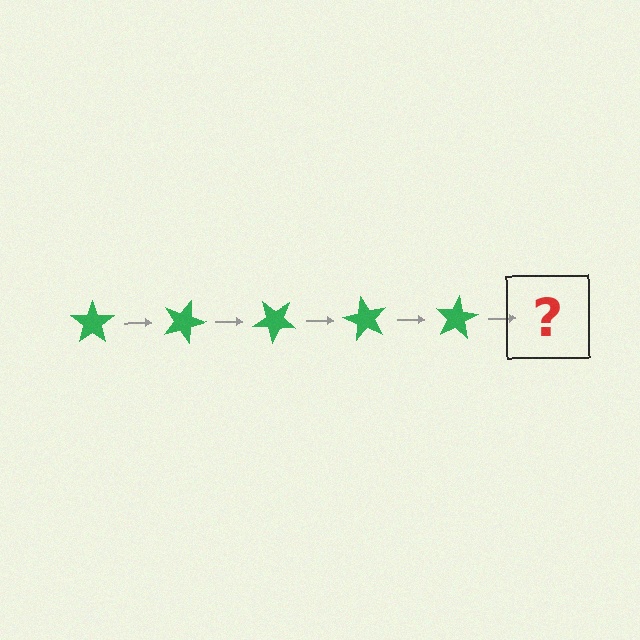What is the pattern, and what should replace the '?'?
The pattern is that the star rotates 20 degrees each step. The '?' should be a green star rotated 100 degrees.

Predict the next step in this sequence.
The next step is a green star rotated 100 degrees.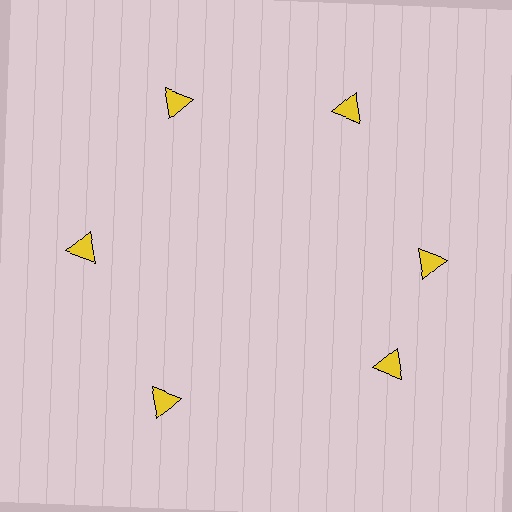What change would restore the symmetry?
The symmetry would be restored by rotating it back into even spacing with its neighbors so that all 6 triangles sit at equal angles and equal distance from the center.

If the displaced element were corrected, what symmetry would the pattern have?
It would have 6-fold rotational symmetry — the pattern would map onto itself every 60 degrees.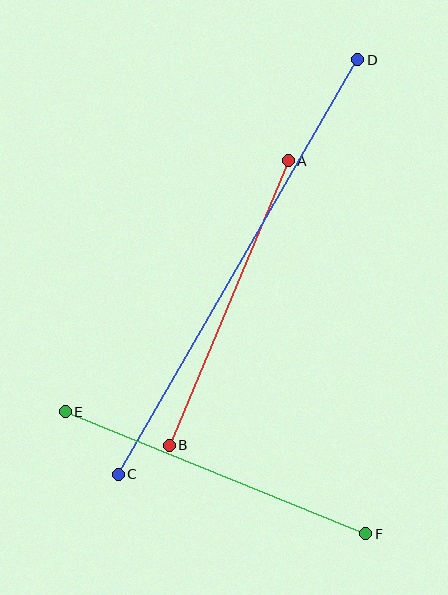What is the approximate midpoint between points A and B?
The midpoint is at approximately (229, 303) pixels.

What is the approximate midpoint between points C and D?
The midpoint is at approximately (238, 267) pixels.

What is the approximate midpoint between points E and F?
The midpoint is at approximately (215, 473) pixels.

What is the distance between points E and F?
The distance is approximately 324 pixels.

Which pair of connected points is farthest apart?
Points C and D are farthest apart.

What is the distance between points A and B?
The distance is approximately 308 pixels.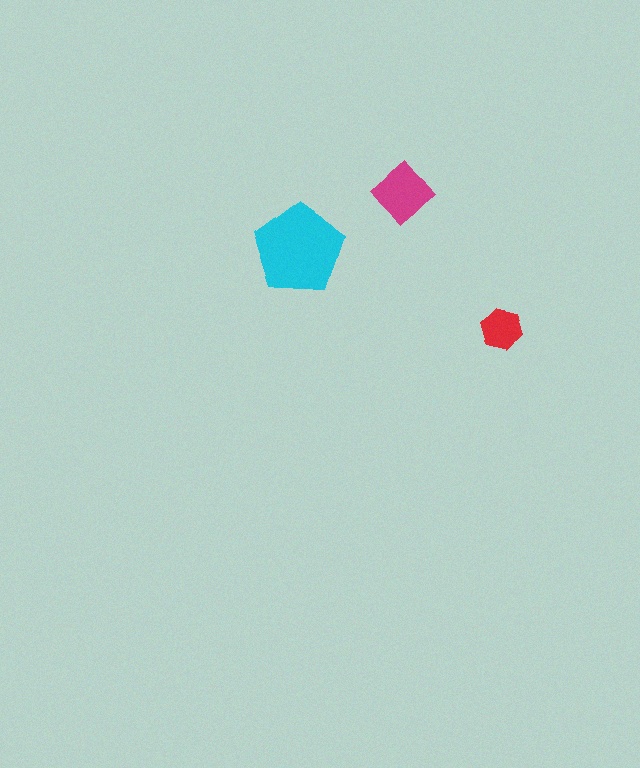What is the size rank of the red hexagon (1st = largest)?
3rd.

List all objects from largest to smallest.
The cyan pentagon, the magenta diamond, the red hexagon.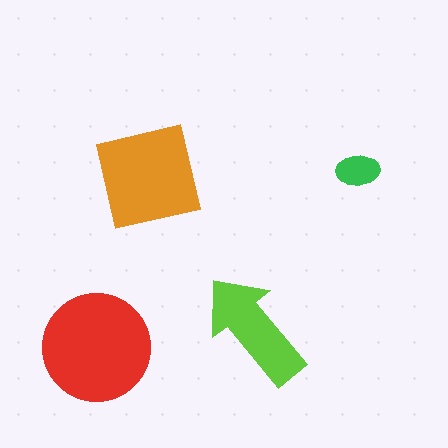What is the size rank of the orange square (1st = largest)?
2nd.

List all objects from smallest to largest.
The green ellipse, the lime arrow, the orange square, the red circle.